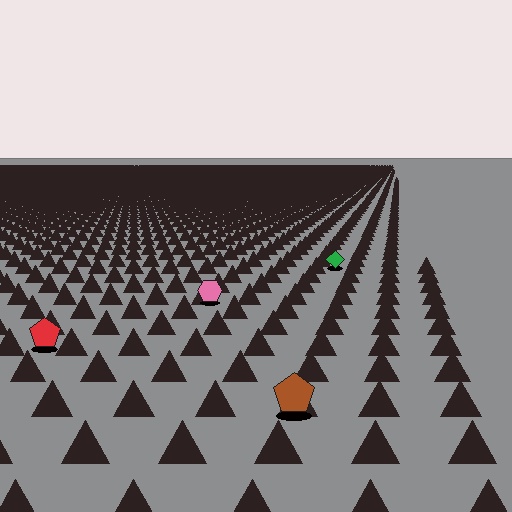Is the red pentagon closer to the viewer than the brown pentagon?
No. The brown pentagon is closer — you can tell from the texture gradient: the ground texture is coarser near it.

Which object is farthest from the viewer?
The green diamond is farthest from the viewer. It appears smaller and the ground texture around it is denser.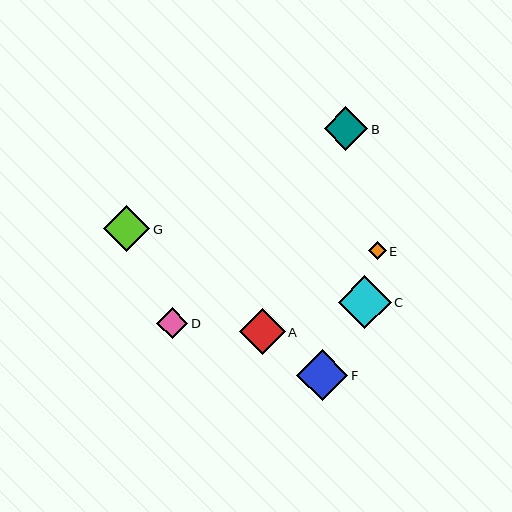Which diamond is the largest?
Diamond C is the largest with a size of approximately 53 pixels.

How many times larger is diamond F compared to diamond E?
Diamond F is approximately 2.9 times the size of diamond E.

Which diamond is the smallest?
Diamond E is the smallest with a size of approximately 18 pixels.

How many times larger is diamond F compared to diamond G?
Diamond F is approximately 1.1 times the size of diamond G.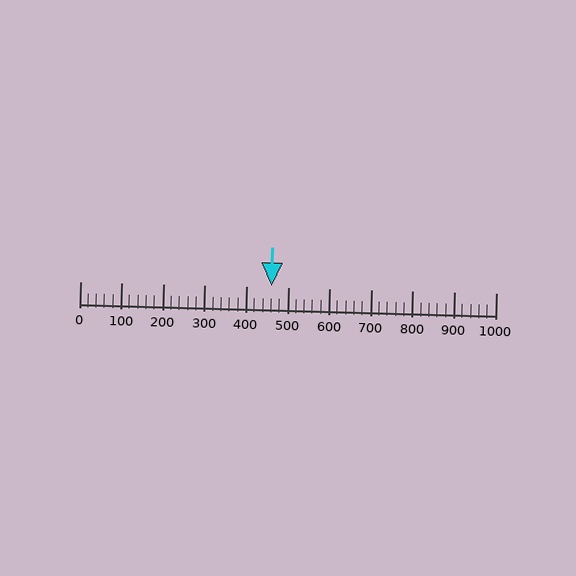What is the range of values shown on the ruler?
The ruler shows values from 0 to 1000.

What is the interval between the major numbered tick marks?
The major tick marks are spaced 100 units apart.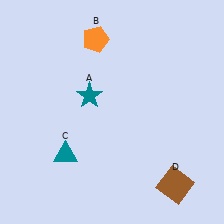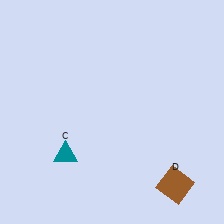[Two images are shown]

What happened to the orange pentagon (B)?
The orange pentagon (B) was removed in Image 2. It was in the top-left area of Image 1.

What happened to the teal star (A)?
The teal star (A) was removed in Image 2. It was in the top-left area of Image 1.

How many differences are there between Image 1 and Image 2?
There are 2 differences between the two images.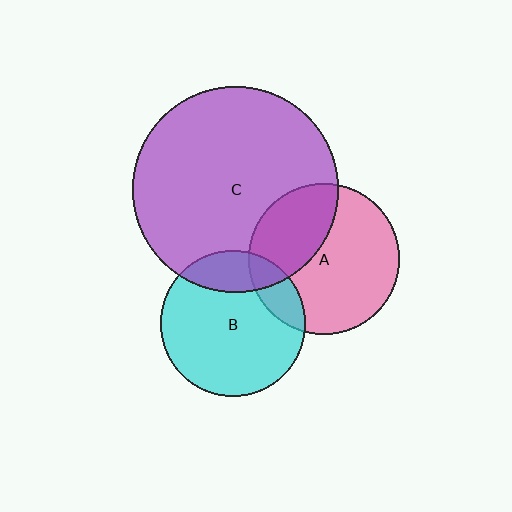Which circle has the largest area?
Circle C (purple).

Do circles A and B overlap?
Yes.